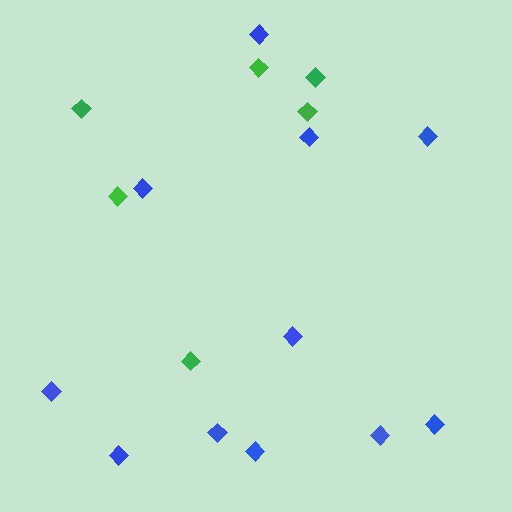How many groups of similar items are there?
There are 2 groups: one group of green diamonds (6) and one group of blue diamonds (11).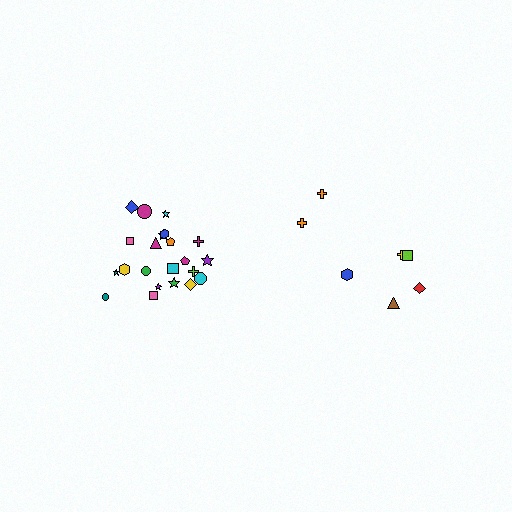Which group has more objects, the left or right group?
The left group.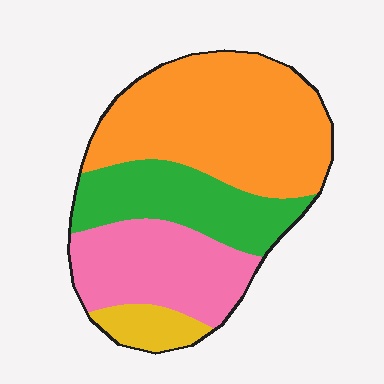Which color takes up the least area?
Yellow, at roughly 5%.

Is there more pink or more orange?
Orange.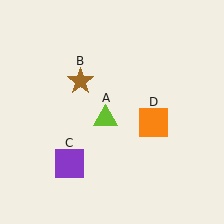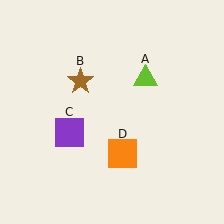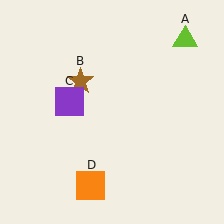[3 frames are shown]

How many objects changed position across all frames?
3 objects changed position: lime triangle (object A), purple square (object C), orange square (object D).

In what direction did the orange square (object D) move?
The orange square (object D) moved down and to the left.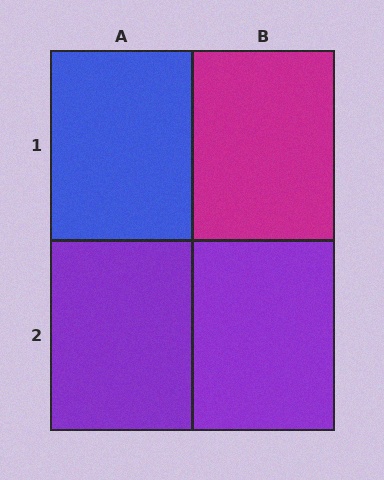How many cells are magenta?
1 cell is magenta.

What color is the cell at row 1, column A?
Blue.